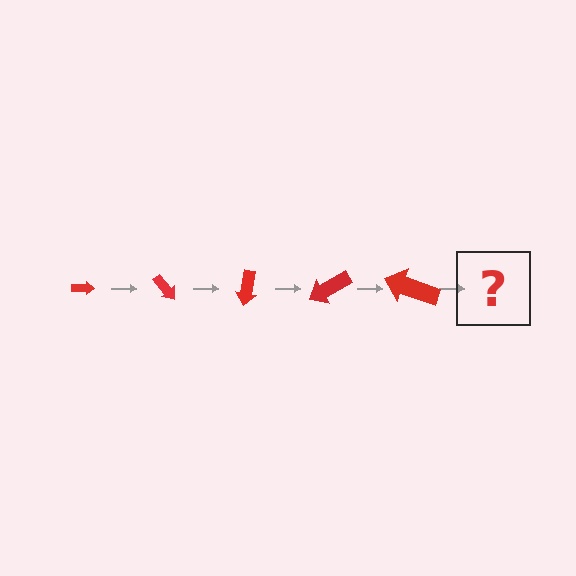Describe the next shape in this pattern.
It should be an arrow, larger than the previous one and rotated 250 degrees from the start.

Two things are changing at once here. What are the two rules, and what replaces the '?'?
The two rules are that the arrow grows larger each step and it rotates 50 degrees each step. The '?' should be an arrow, larger than the previous one and rotated 250 degrees from the start.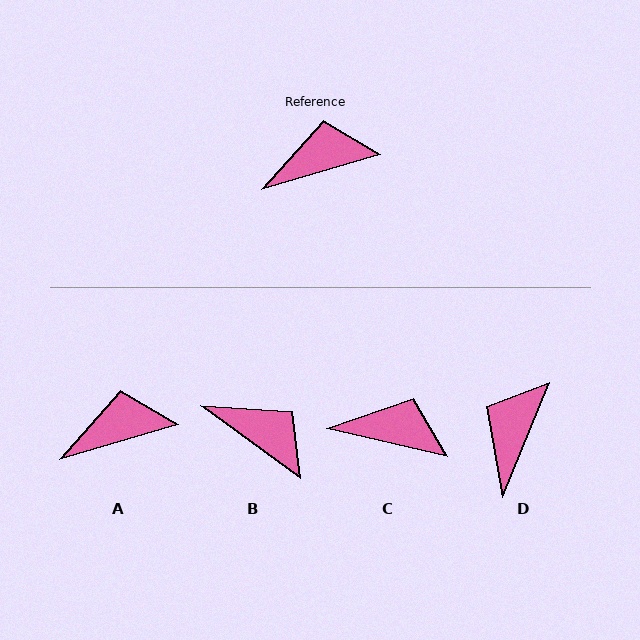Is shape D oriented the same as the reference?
No, it is off by about 52 degrees.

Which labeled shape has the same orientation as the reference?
A.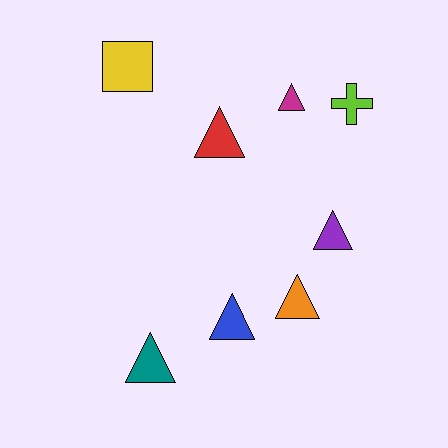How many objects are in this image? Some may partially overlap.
There are 8 objects.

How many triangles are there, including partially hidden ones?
There are 6 triangles.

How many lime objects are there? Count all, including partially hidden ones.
There is 1 lime object.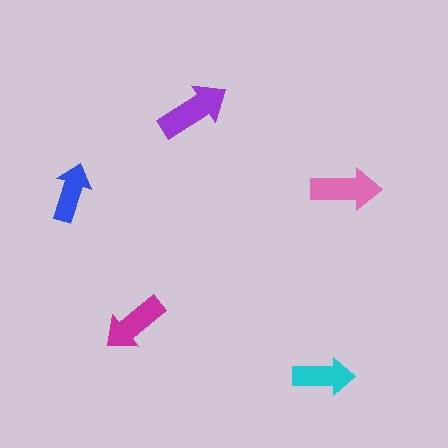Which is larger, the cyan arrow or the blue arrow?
The cyan one.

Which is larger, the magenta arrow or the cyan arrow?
The magenta one.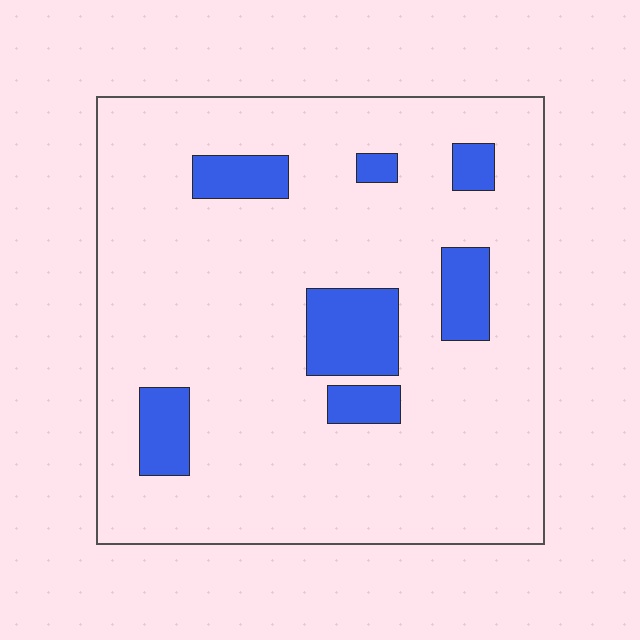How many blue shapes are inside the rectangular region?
7.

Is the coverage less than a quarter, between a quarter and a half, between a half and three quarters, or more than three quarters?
Less than a quarter.